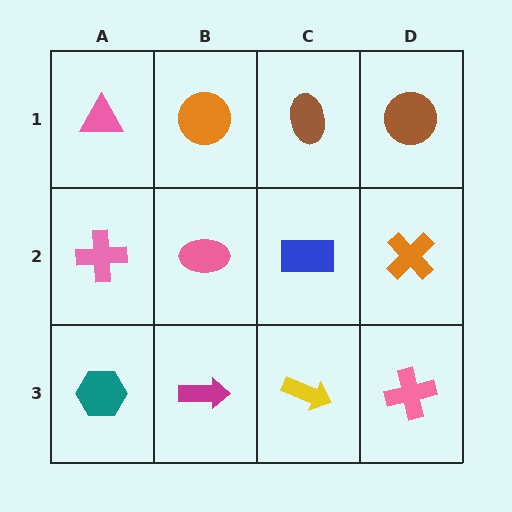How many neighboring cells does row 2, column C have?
4.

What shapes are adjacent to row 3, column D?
An orange cross (row 2, column D), a yellow arrow (row 3, column C).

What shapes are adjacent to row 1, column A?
A pink cross (row 2, column A), an orange circle (row 1, column B).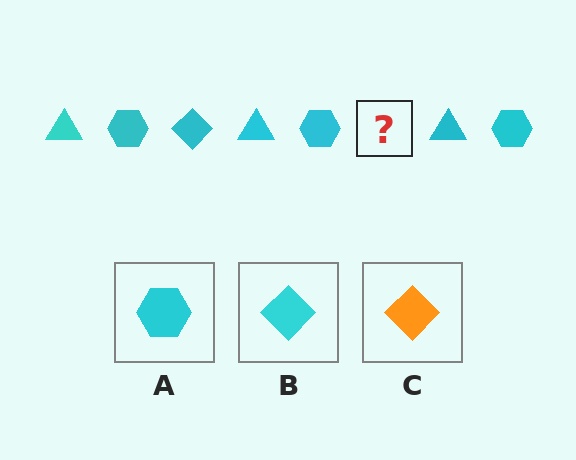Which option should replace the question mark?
Option B.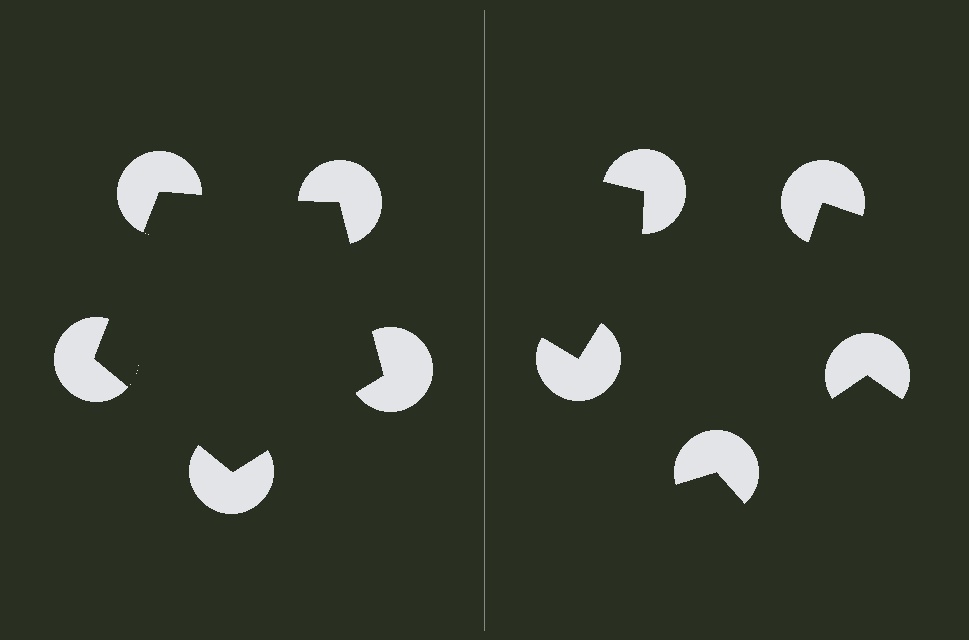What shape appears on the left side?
An illusory pentagon.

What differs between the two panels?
The pac-man discs are positioned identically on both sides; only the wedge orientations differ. On the left they align to a pentagon; on the right they are misaligned.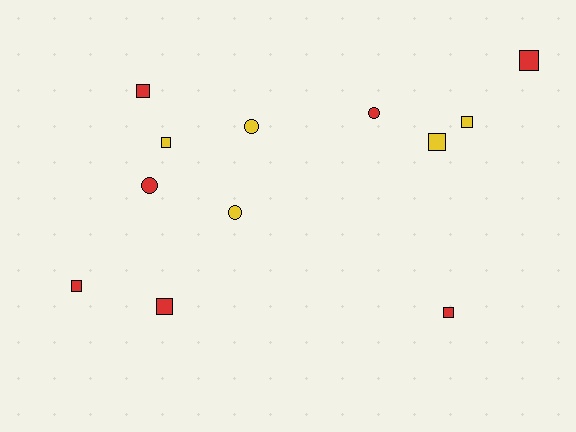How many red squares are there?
There are 5 red squares.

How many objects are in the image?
There are 12 objects.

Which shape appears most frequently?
Square, with 8 objects.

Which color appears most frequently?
Red, with 7 objects.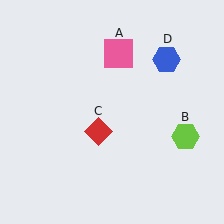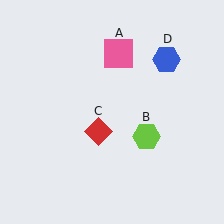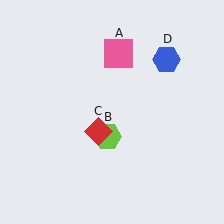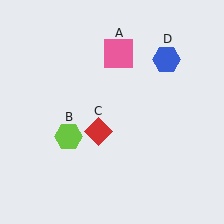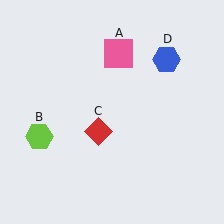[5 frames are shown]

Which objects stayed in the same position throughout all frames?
Pink square (object A) and red diamond (object C) and blue hexagon (object D) remained stationary.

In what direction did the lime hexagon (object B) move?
The lime hexagon (object B) moved left.